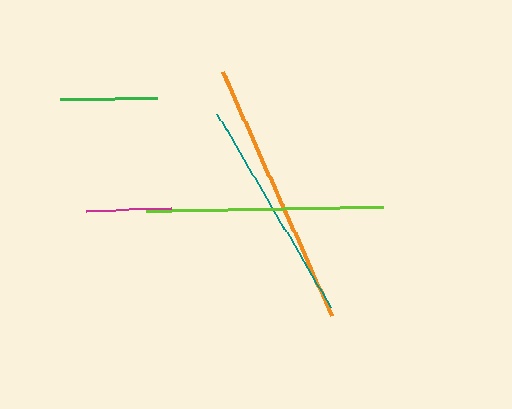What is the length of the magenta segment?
The magenta segment is approximately 86 pixels long.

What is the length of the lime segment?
The lime segment is approximately 237 pixels long.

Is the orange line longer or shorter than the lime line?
The orange line is longer than the lime line.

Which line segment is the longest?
The orange line is the longest at approximately 267 pixels.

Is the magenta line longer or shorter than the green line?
The green line is longer than the magenta line.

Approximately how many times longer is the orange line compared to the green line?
The orange line is approximately 2.7 times the length of the green line.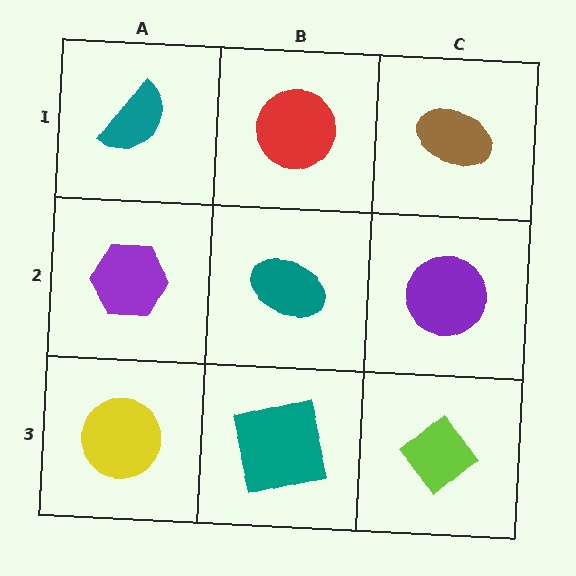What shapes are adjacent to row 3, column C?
A purple circle (row 2, column C), a teal square (row 3, column B).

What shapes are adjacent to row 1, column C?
A purple circle (row 2, column C), a red circle (row 1, column B).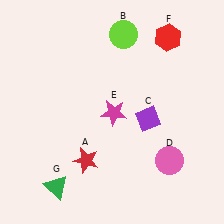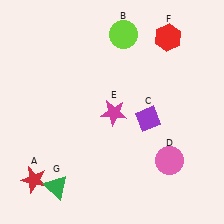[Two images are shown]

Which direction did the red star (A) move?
The red star (A) moved left.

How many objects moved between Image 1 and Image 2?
1 object moved between the two images.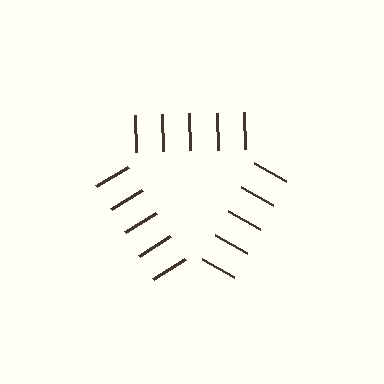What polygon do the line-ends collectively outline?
An illusory triangle — the line segments terminate on its edges but no continuous stroke is drawn.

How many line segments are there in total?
15 — 5 along each of the 3 edges.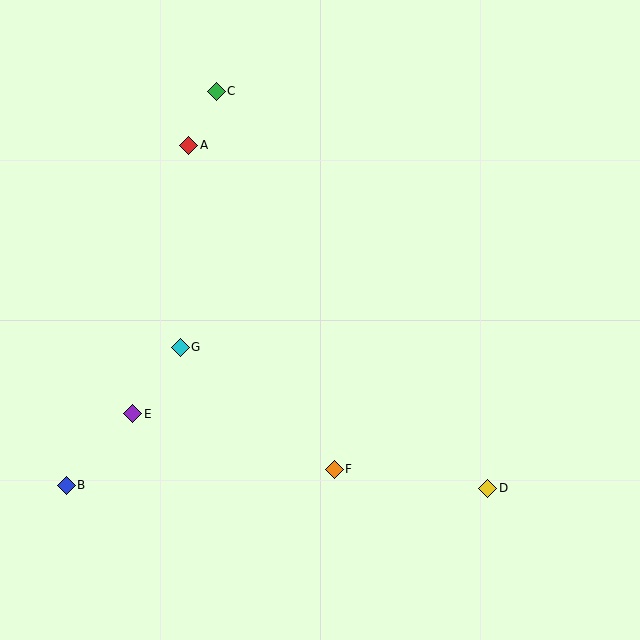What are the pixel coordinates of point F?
Point F is at (334, 469).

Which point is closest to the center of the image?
Point G at (180, 347) is closest to the center.